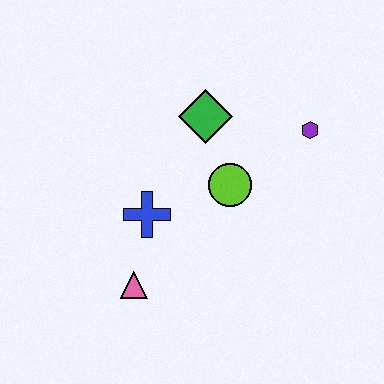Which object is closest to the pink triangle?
The blue cross is closest to the pink triangle.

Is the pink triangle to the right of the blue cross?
No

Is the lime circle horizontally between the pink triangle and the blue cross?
No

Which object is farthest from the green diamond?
The pink triangle is farthest from the green diamond.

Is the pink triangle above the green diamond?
No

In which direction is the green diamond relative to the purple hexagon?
The green diamond is to the left of the purple hexagon.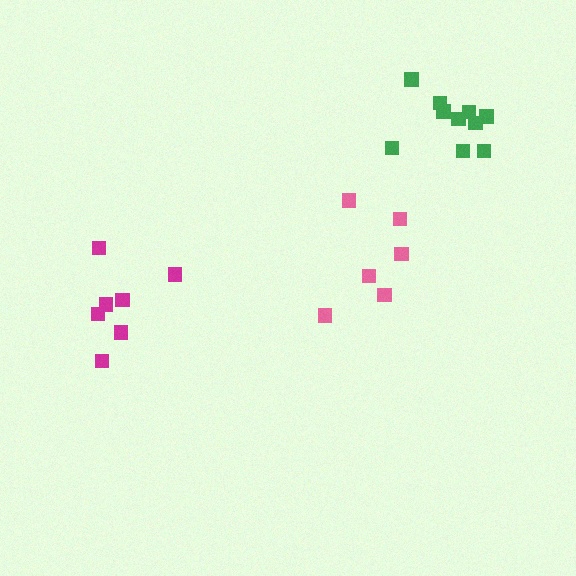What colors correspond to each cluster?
The clusters are colored: pink, magenta, green.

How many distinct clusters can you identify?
There are 3 distinct clusters.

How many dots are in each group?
Group 1: 6 dots, Group 2: 7 dots, Group 3: 10 dots (23 total).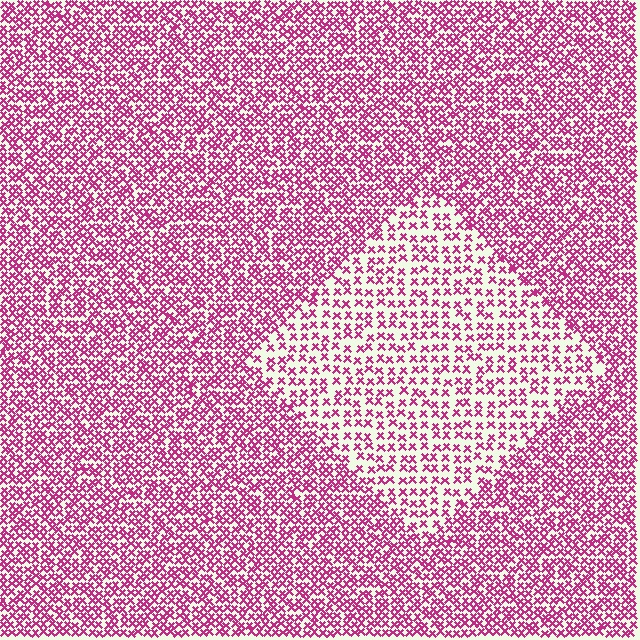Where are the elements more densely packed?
The elements are more densely packed outside the diamond boundary.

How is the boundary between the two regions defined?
The boundary is defined by a change in element density (approximately 1.9x ratio). All elements are the same color, size, and shape.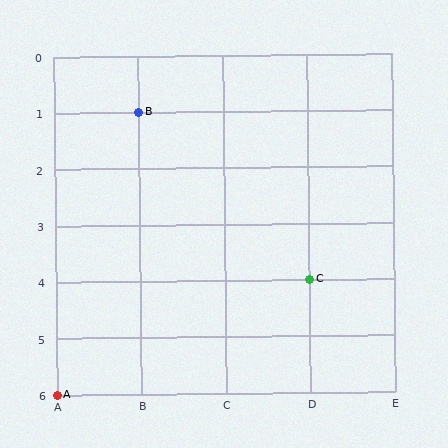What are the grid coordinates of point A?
Point A is at grid coordinates (A, 6).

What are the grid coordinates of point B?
Point B is at grid coordinates (B, 1).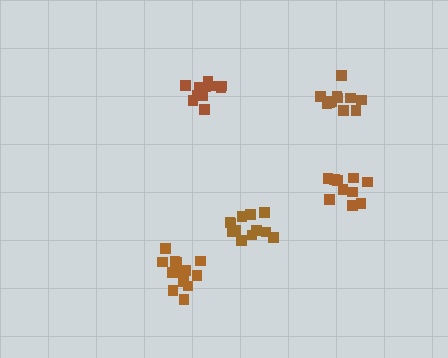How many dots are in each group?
Group 1: 12 dots, Group 2: 10 dots, Group 3: 13 dots, Group 4: 13 dots, Group 5: 11 dots (59 total).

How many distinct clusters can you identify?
There are 5 distinct clusters.